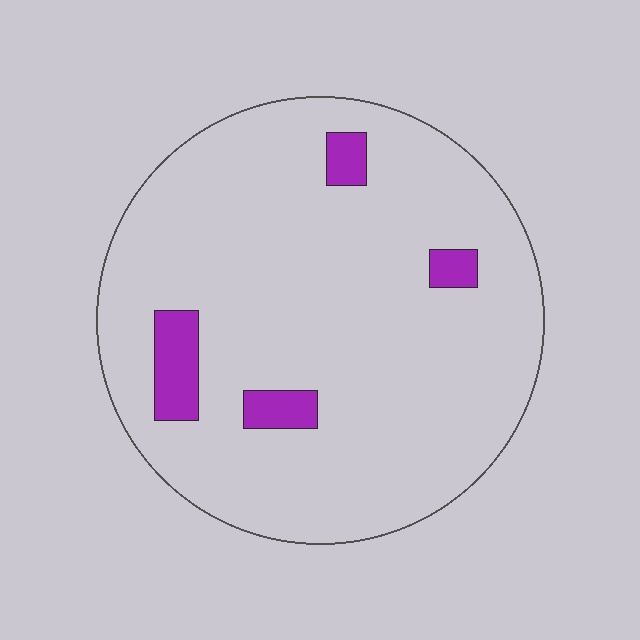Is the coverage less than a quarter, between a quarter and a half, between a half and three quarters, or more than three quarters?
Less than a quarter.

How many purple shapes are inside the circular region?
4.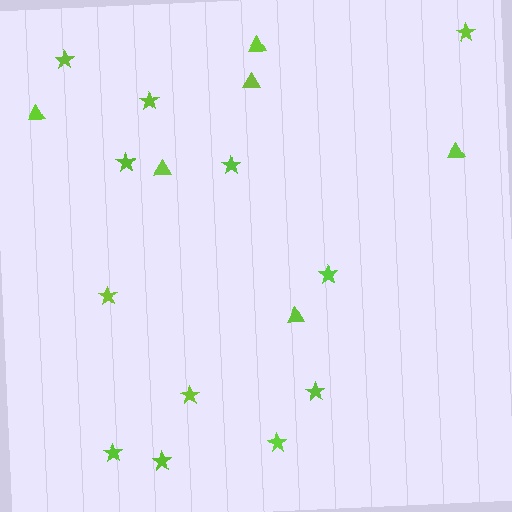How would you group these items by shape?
There are 2 groups: one group of stars (12) and one group of triangles (6).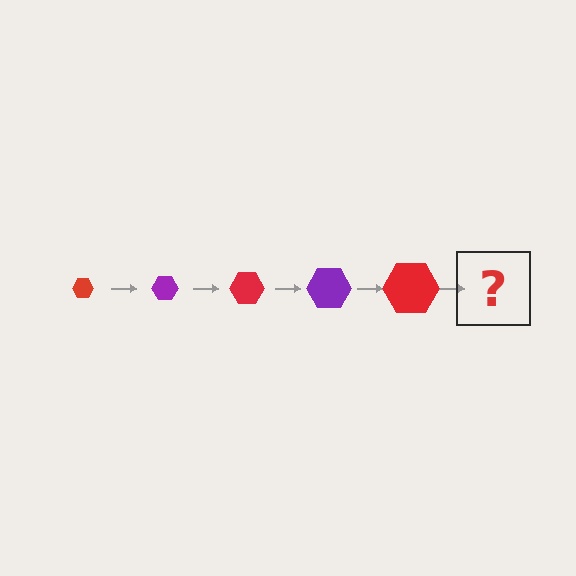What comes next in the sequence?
The next element should be a purple hexagon, larger than the previous one.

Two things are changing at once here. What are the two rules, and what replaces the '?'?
The two rules are that the hexagon grows larger each step and the color cycles through red and purple. The '?' should be a purple hexagon, larger than the previous one.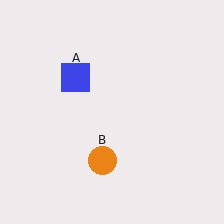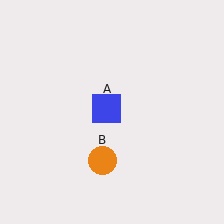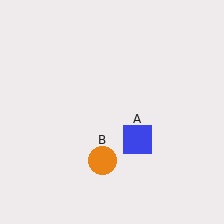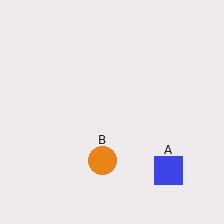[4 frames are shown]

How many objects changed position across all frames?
1 object changed position: blue square (object A).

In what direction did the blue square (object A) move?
The blue square (object A) moved down and to the right.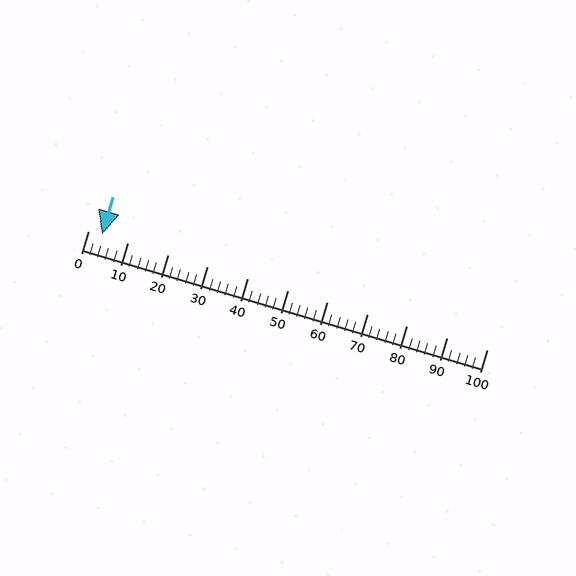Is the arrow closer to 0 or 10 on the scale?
The arrow is closer to 0.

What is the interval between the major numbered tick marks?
The major tick marks are spaced 10 units apart.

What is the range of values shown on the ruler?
The ruler shows values from 0 to 100.